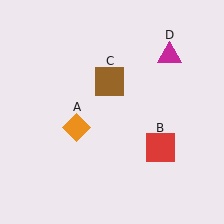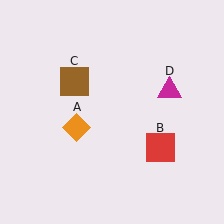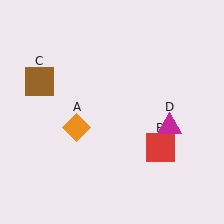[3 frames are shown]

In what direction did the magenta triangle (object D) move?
The magenta triangle (object D) moved down.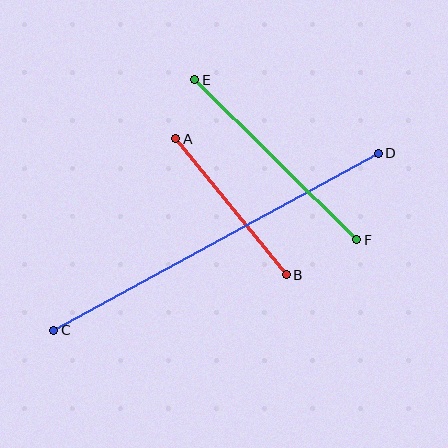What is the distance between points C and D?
The distance is approximately 370 pixels.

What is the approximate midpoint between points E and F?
The midpoint is at approximately (276, 160) pixels.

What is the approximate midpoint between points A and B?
The midpoint is at approximately (231, 207) pixels.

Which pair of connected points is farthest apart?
Points C and D are farthest apart.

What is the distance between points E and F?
The distance is approximately 228 pixels.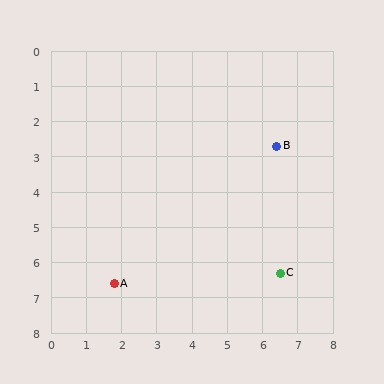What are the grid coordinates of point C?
Point C is at approximately (6.5, 6.3).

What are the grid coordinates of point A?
Point A is at approximately (1.8, 6.6).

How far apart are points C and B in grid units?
Points C and B are about 3.6 grid units apart.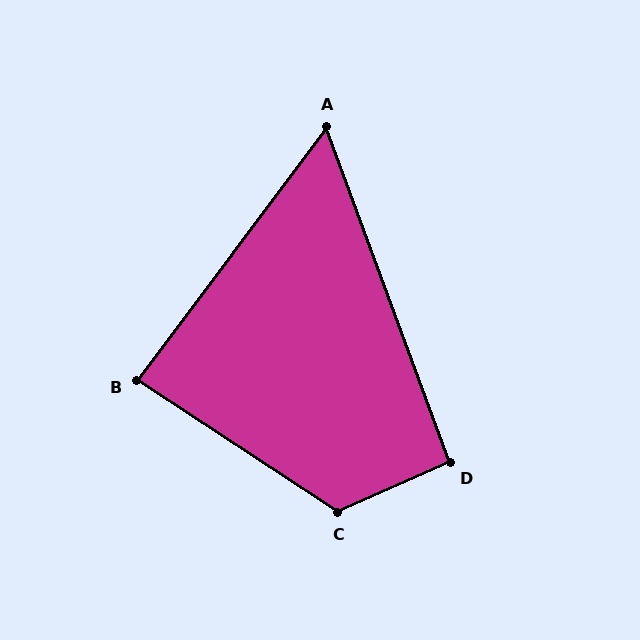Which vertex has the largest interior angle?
C, at approximately 123 degrees.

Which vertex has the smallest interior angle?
A, at approximately 57 degrees.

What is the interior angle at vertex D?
Approximately 93 degrees (approximately right).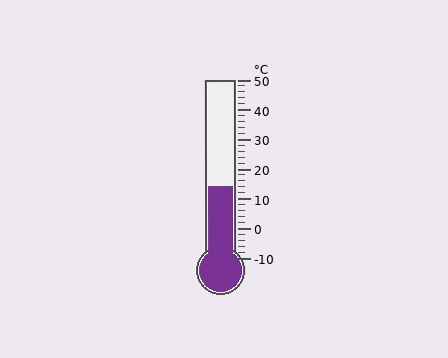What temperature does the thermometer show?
The thermometer shows approximately 14°C.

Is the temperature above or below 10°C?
The temperature is above 10°C.